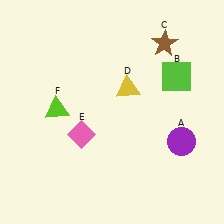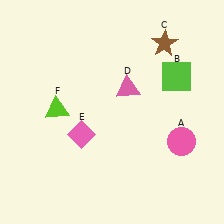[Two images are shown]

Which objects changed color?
A changed from purple to pink. D changed from yellow to pink.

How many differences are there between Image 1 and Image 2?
There are 2 differences between the two images.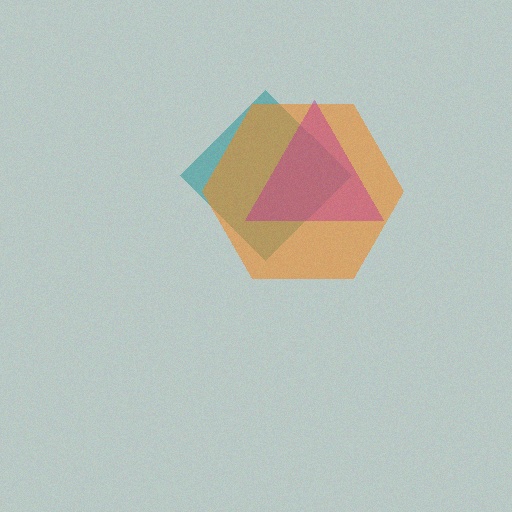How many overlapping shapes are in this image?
There are 3 overlapping shapes in the image.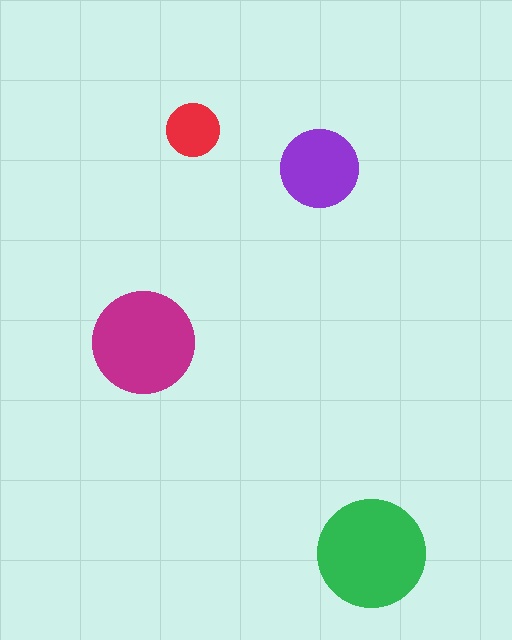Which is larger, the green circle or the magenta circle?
The green one.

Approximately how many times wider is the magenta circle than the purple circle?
About 1.5 times wider.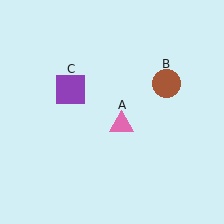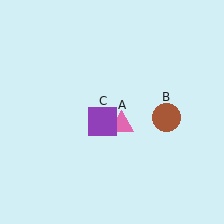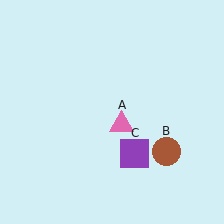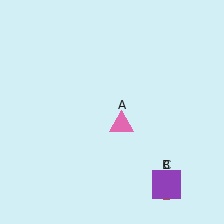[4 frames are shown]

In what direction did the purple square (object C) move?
The purple square (object C) moved down and to the right.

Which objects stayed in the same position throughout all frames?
Pink triangle (object A) remained stationary.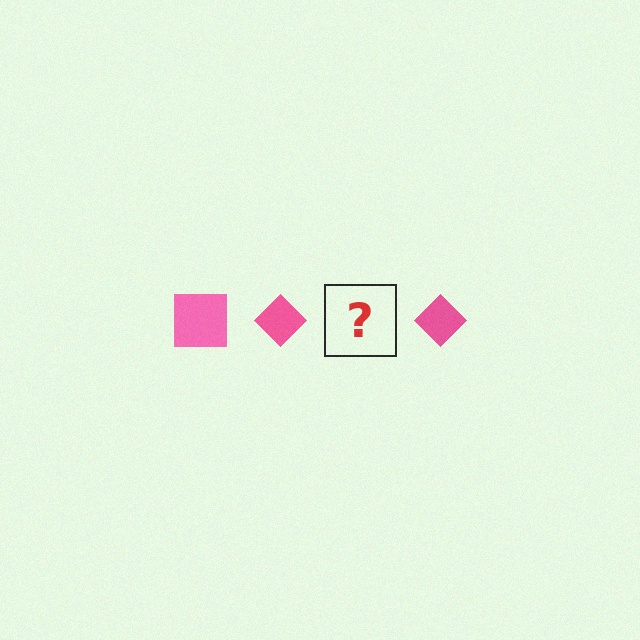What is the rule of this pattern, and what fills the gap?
The rule is that the pattern cycles through square, diamond shapes in pink. The gap should be filled with a pink square.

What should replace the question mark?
The question mark should be replaced with a pink square.